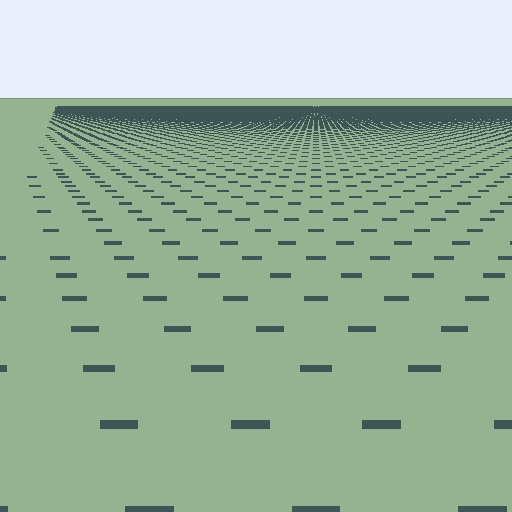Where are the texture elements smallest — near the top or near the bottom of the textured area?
Near the top.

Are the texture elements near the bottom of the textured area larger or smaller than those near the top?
Larger. Near the bottom, elements are closer to the viewer and appear at a bigger on-screen size.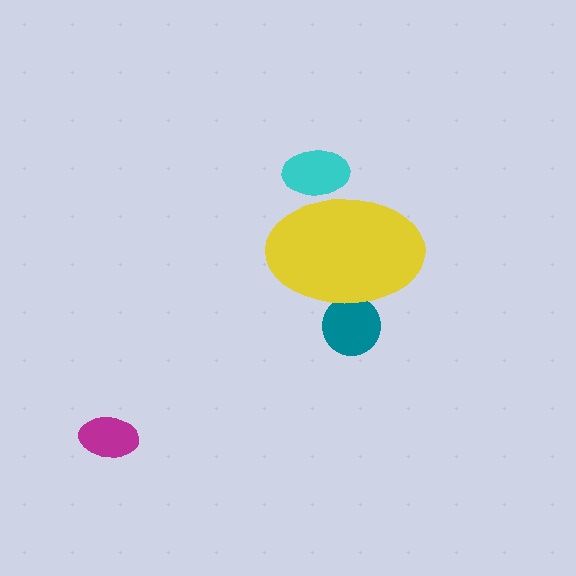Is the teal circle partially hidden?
Yes, the teal circle is partially hidden behind the yellow ellipse.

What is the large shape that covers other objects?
A yellow ellipse.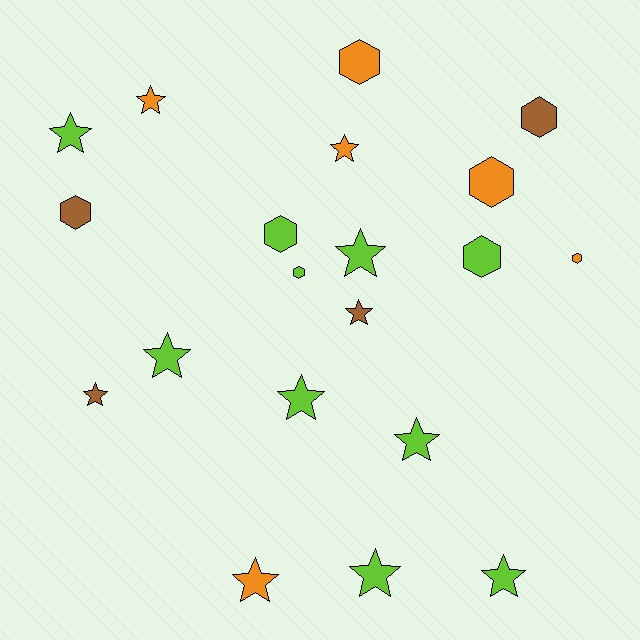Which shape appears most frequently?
Star, with 12 objects.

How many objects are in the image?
There are 20 objects.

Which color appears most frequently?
Lime, with 10 objects.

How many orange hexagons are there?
There are 3 orange hexagons.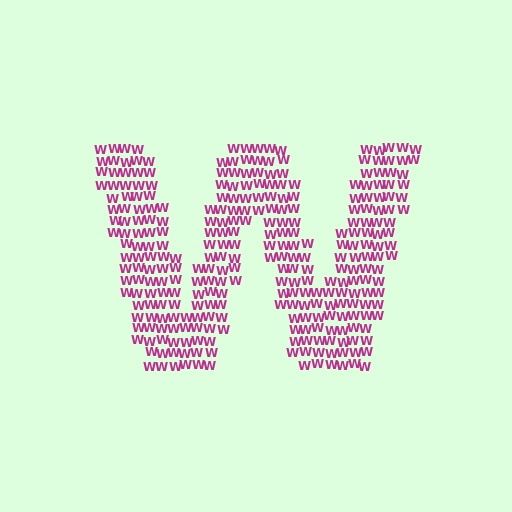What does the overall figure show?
The overall figure shows the letter W.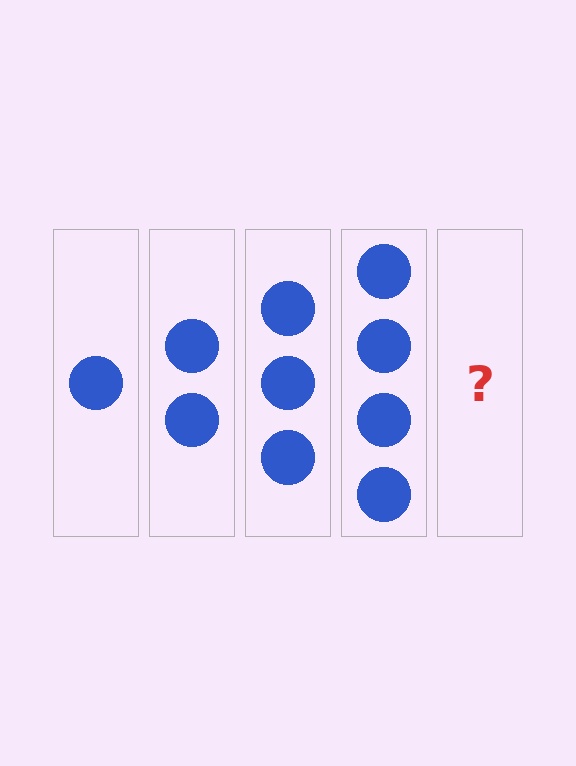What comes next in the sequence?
The next element should be 5 circles.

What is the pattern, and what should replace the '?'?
The pattern is that each step adds one more circle. The '?' should be 5 circles.